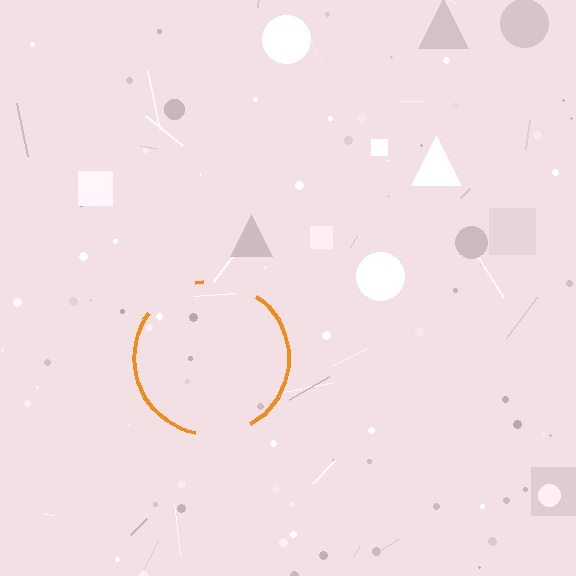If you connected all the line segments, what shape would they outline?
They would outline a circle.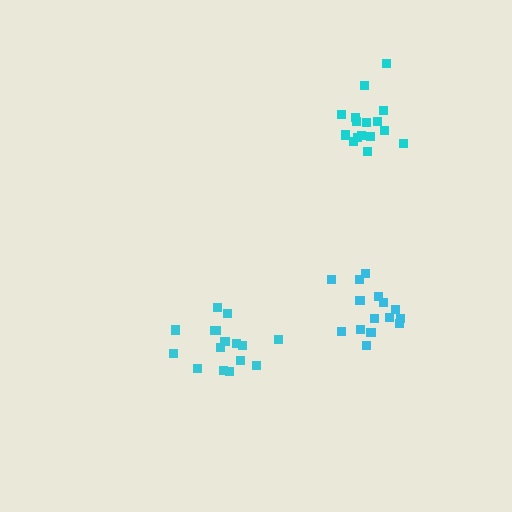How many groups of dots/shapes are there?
There are 3 groups.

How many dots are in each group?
Group 1: 16 dots, Group 2: 15 dots, Group 3: 18 dots (49 total).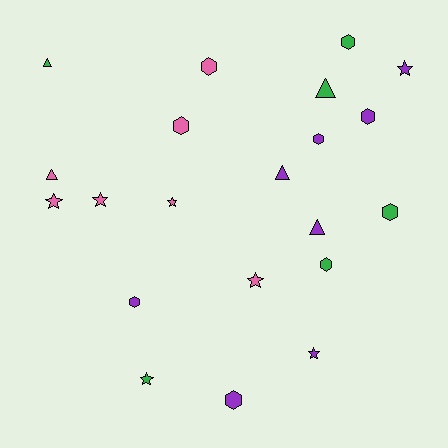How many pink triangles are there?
There is 1 pink triangle.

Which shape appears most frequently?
Hexagon, with 9 objects.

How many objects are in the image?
There are 21 objects.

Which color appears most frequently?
Purple, with 8 objects.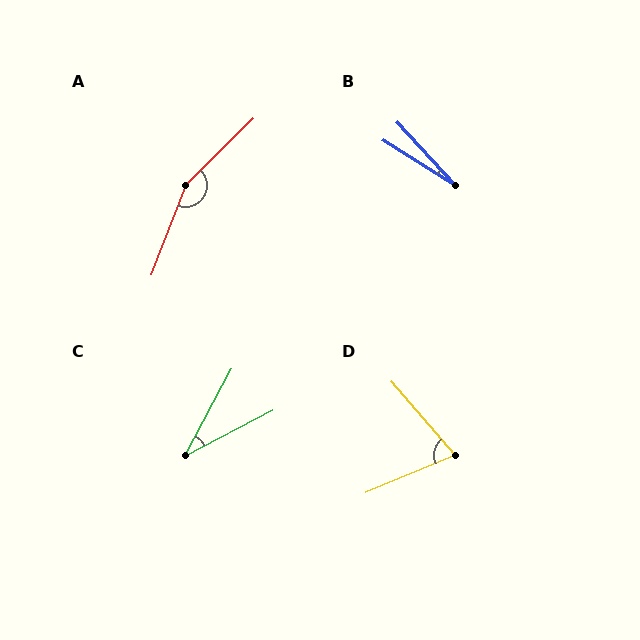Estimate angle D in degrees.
Approximately 72 degrees.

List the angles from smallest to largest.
B (15°), C (35°), D (72°), A (156°).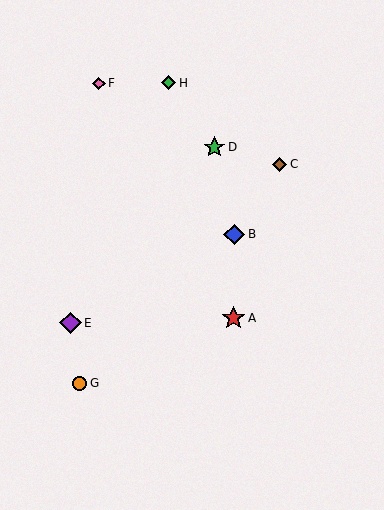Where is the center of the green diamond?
The center of the green diamond is at (169, 83).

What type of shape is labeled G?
Shape G is an orange circle.